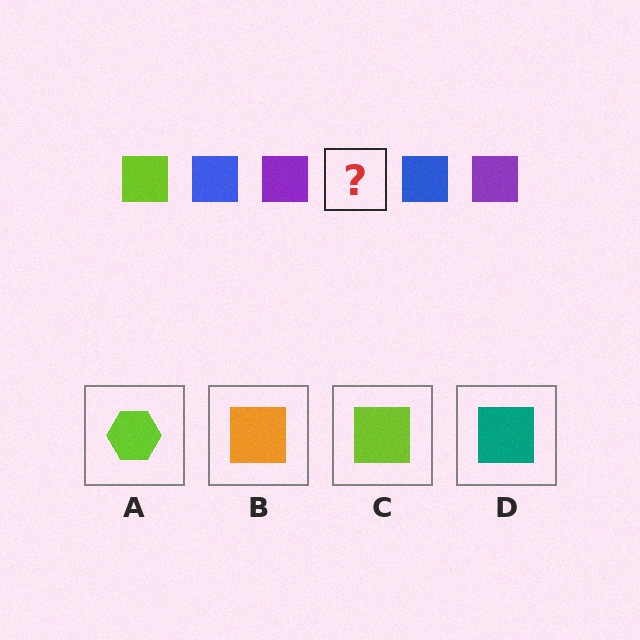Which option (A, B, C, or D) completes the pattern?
C.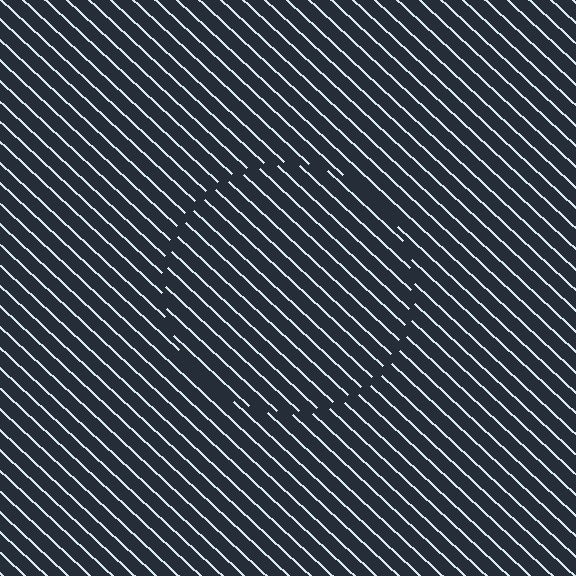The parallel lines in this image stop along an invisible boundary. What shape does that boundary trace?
An illusory circle. The interior of the shape contains the same grating, shifted by half a period — the contour is defined by the phase discontinuity where line-ends from the inner and outer gratings abut.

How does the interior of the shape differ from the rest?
The interior of the shape contains the same grating, shifted by half a period — the contour is defined by the phase discontinuity where line-ends from the inner and outer gratings abut.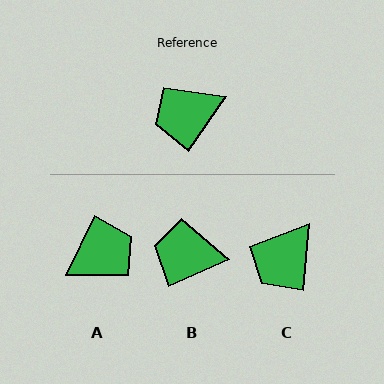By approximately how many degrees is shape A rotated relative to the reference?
Approximately 172 degrees clockwise.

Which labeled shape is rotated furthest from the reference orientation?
A, about 172 degrees away.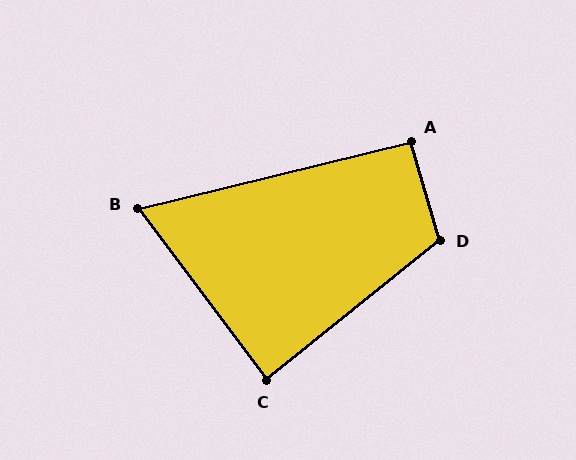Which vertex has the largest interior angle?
D, at approximately 113 degrees.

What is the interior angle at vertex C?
Approximately 88 degrees (approximately right).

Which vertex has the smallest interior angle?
B, at approximately 67 degrees.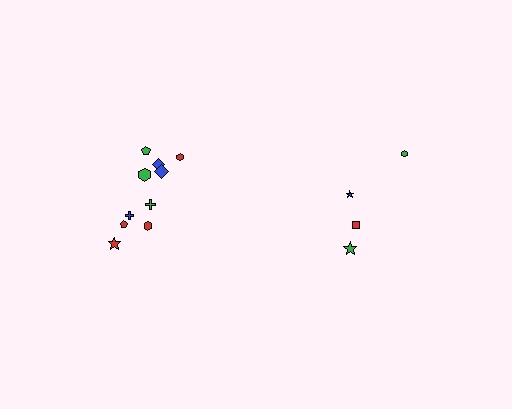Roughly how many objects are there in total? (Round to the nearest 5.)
Roughly 15 objects in total.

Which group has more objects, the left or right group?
The left group.